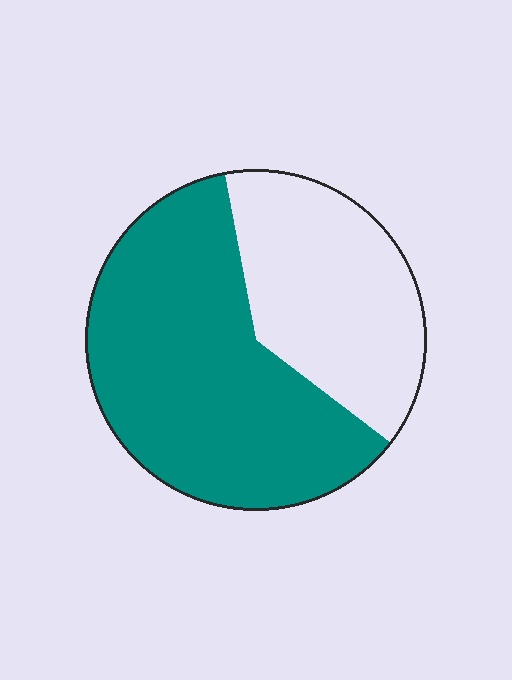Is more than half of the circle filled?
Yes.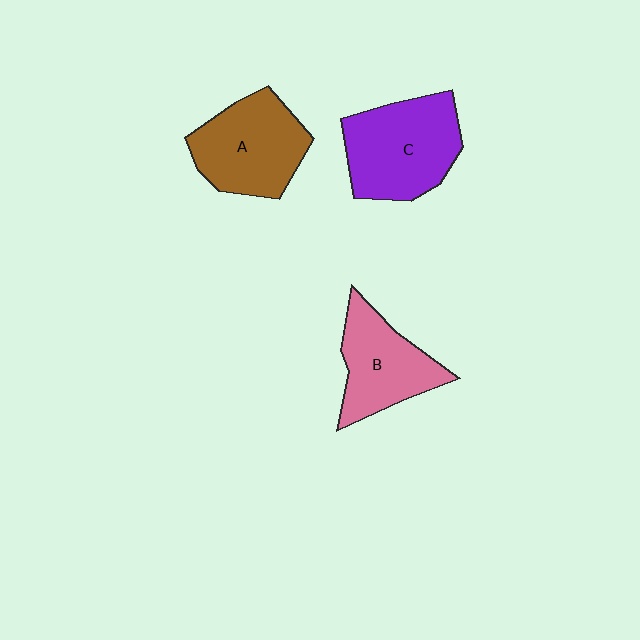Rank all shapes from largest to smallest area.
From largest to smallest: C (purple), A (brown), B (pink).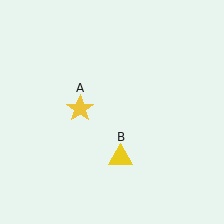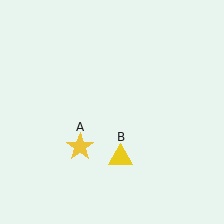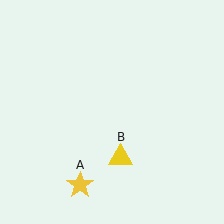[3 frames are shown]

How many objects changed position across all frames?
1 object changed position: yellow star (object A).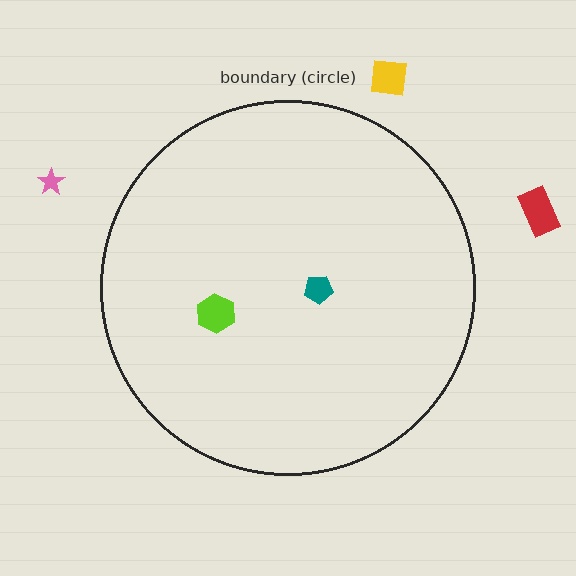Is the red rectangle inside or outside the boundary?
Outside.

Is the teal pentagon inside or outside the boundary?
Inside.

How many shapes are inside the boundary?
2 inside, 3 outside.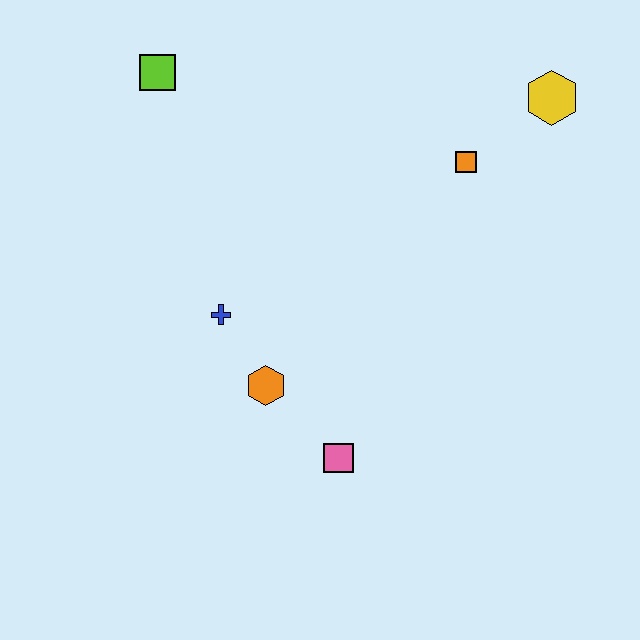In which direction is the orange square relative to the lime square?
The orange square is to the right of the lime square.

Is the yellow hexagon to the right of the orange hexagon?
Yes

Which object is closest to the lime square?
The blue cross is closest to the lime square.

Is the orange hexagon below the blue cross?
Yes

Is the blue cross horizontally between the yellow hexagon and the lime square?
Yes